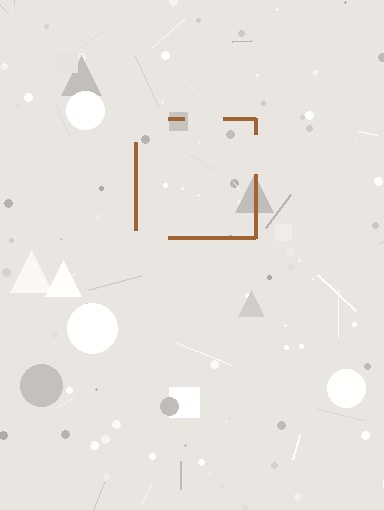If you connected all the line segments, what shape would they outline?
They would outline a square.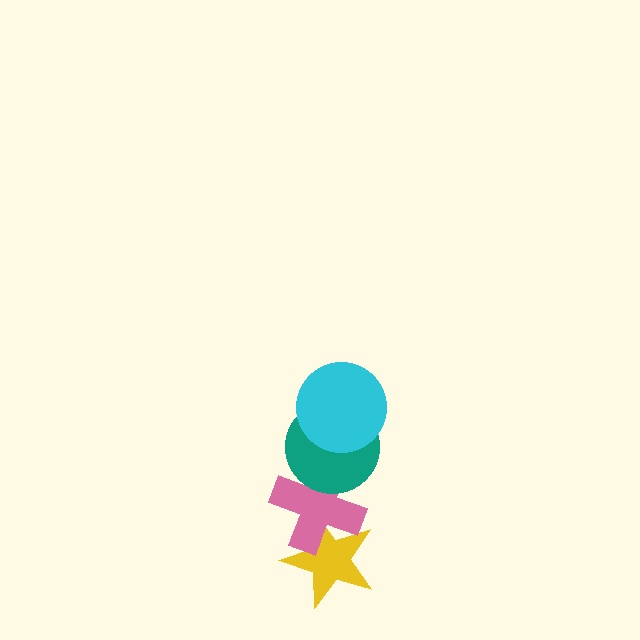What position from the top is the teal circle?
The teal circle is 2nd from the top.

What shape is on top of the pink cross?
The teal circle is on top of the pink cross.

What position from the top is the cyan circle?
The cyan circle is 1st from the top.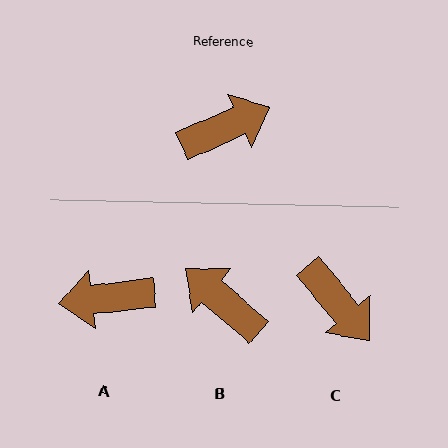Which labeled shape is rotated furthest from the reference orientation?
A, about 163 degrees away.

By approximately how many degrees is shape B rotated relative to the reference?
Approximately 115 degrees counter-clockwise.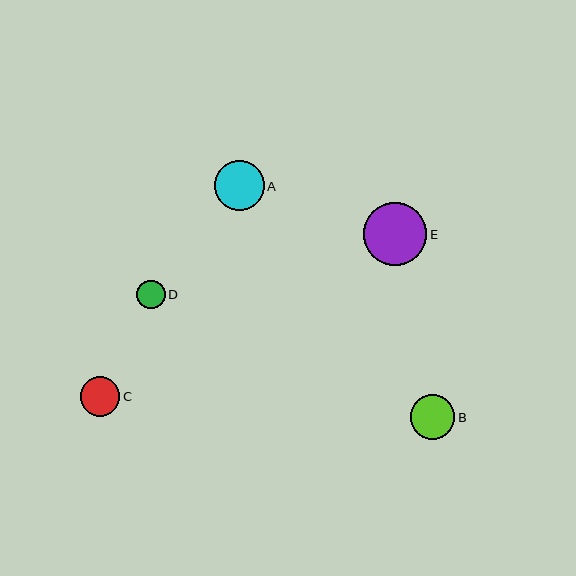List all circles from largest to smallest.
From largest to smallest: E, A, B, C, D.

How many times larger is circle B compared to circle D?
Circle B is approximately 1.6 times the size of circle D.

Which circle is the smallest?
Circle D is the smallest with a size of approximately 29 pixels.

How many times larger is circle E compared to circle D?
Circle E is approximately 2.2 times the size of circle D.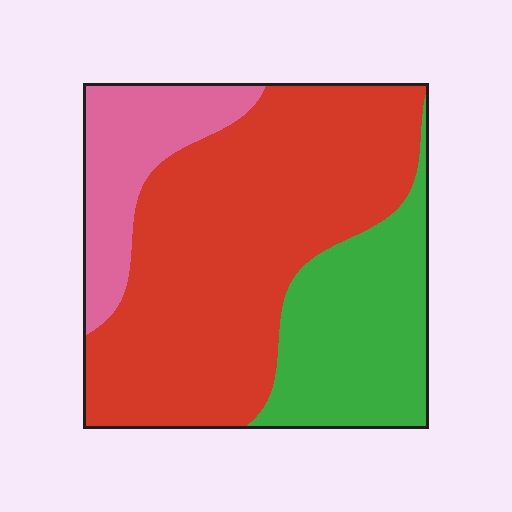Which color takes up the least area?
Pink, at roughly 15%.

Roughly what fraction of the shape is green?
Green covers 26% of the shape.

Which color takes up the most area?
Red, at roughly 60%.